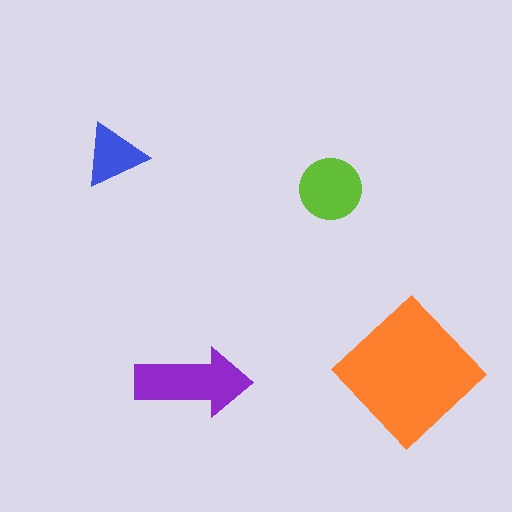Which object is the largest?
The orange diamond.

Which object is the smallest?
The blue triangle.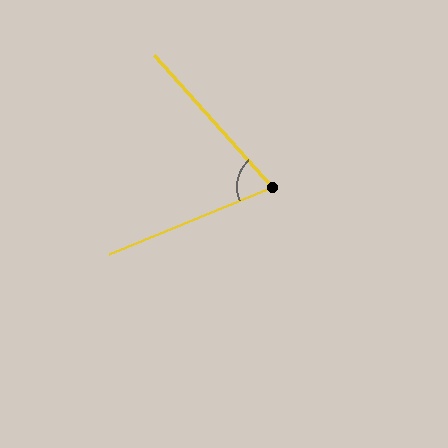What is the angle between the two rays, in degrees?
Approximately 70 degrees.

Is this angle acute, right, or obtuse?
It is acute.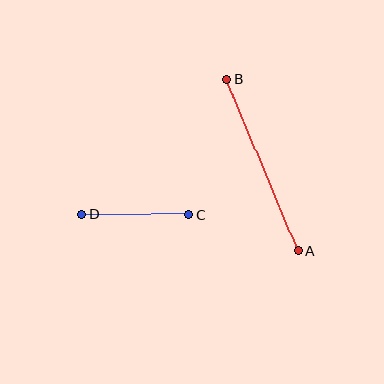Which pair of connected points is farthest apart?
Points A and B are farthest apart.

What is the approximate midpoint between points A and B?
The midpoint is at approximately (262, 165) pixels.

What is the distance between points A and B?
The distance is approximately 185 pixels.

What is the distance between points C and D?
The distance is approximately 107 pixels.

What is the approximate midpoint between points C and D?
The midpoint is at approximately (135, 215) pixels.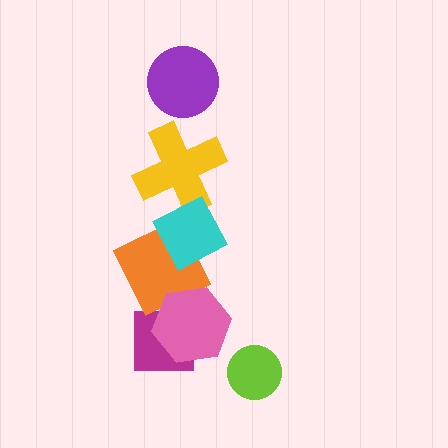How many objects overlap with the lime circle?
0 objects overlap with the lime circle.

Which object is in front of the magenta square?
The pink hexagon is in front of the magenta square.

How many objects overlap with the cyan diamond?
2 objects overlap with the cyan diamond.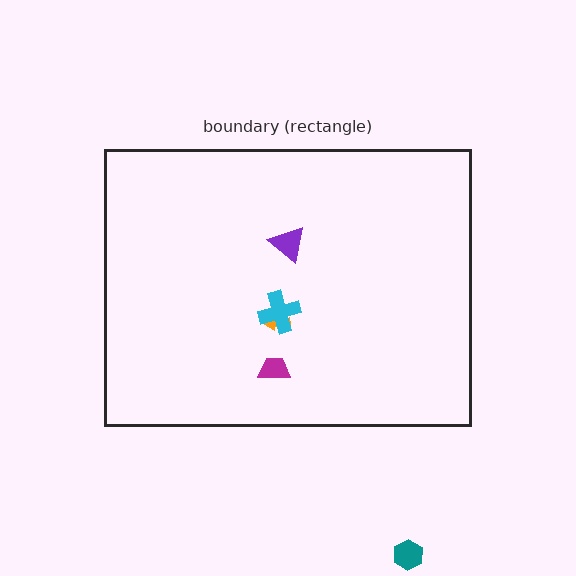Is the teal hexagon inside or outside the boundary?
Outside.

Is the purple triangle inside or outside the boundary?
Inside.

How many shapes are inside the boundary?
4 inside, 1 outside.